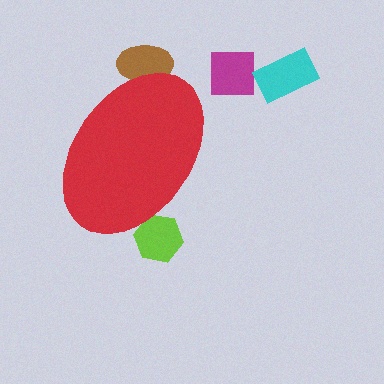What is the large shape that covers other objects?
A red ellipse.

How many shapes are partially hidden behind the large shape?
2 shapes are partially hidden.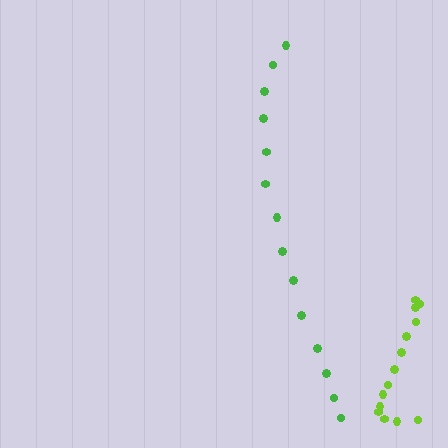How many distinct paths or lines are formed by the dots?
There are 2 distinct paths.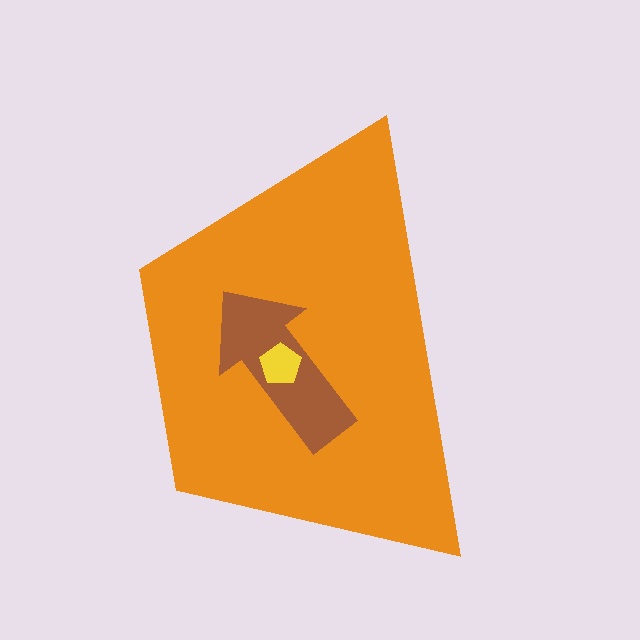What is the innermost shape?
The yellow pentagon.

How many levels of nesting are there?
3.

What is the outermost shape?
The orange trapezoid.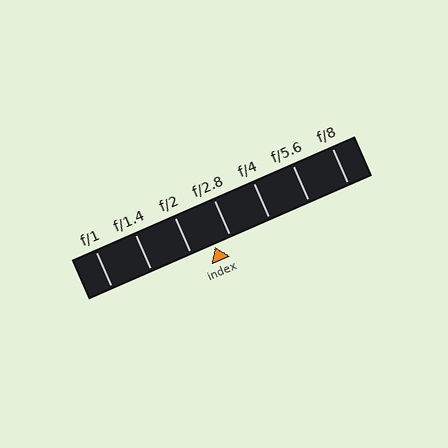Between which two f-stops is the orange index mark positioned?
The index mark is between f/2 and f/2.8.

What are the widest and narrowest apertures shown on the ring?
The widest aperture shown is f/1 and the narrowest is f/8.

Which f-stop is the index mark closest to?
The index mark is closest to f/2.8.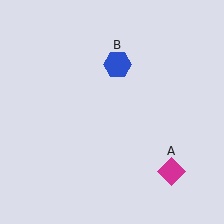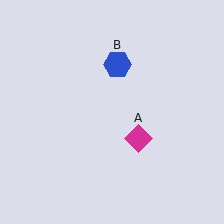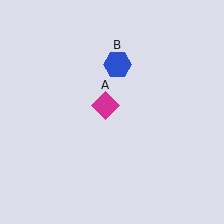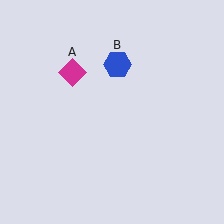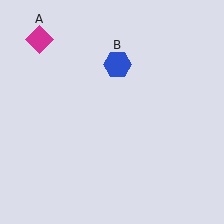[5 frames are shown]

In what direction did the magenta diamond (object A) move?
The magenta diamond (object A) moved up and to the left.